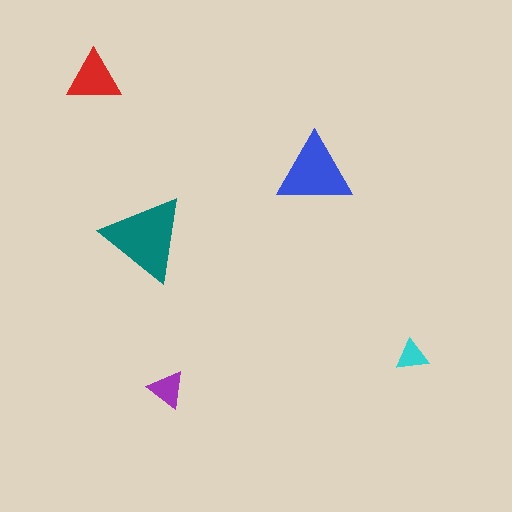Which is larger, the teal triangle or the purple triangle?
The teal one.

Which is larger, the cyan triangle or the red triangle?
The red one.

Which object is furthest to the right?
The cyan triangle is rightmost.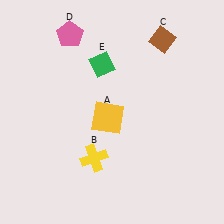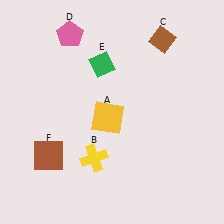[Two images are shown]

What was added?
A brown square (F) was added in Image 2.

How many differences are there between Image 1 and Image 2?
There is 1 difference between the two images.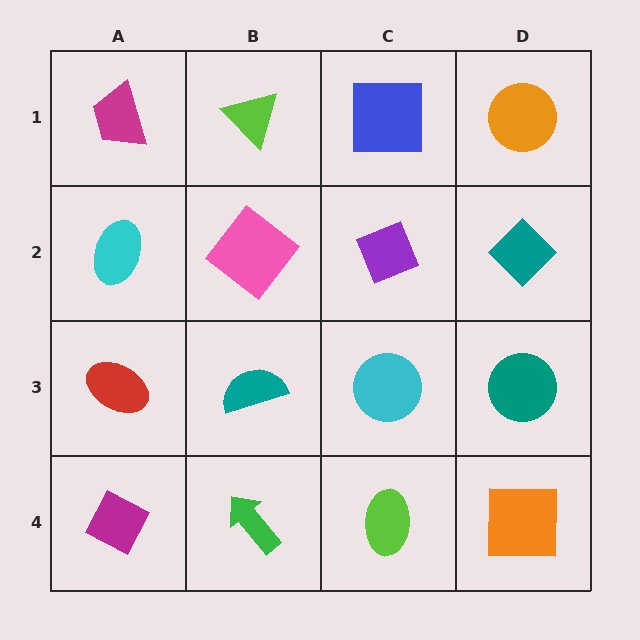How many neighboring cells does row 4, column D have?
2.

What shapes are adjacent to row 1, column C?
A purple diamond (row 2, column C), a lime triangle (row 1, column B), an orange circle (row 1, column D).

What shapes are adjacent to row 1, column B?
A pink diamond (row 2, column B), a magenta trapezoid (row 1, column A), a blue square (row 1, column C).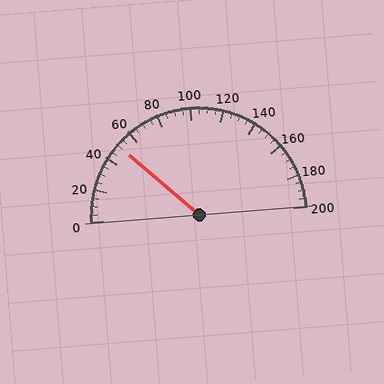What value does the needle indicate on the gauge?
The needle indicates approximately 50.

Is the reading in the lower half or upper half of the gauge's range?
The reading is in the lower half of the range (0 to 200).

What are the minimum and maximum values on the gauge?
The gauge ranges from 0 to 200.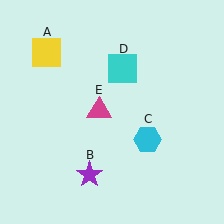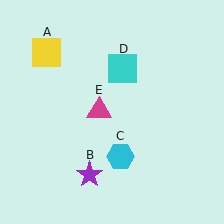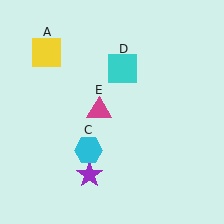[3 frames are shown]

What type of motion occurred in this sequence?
The cyan hexagon (object C) rotated clockwise around the center of the scene.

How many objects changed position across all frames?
1 object changed position: cyan hexagon (object C).